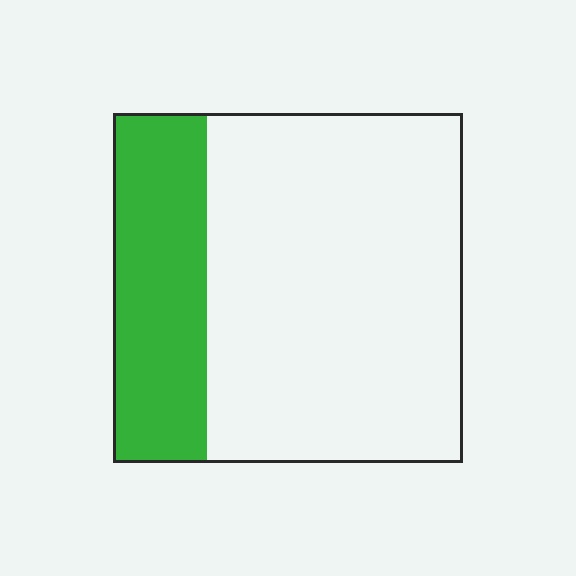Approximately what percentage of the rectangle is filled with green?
Approximately 25%.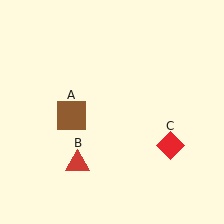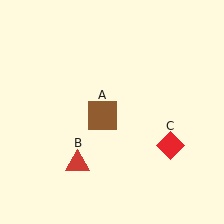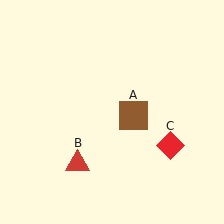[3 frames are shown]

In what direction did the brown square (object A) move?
The brown square (object A) moved right.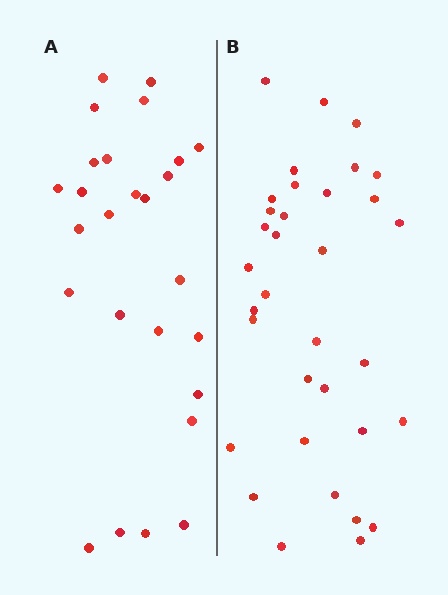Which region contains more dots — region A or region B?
Region B (the right region) has more dots.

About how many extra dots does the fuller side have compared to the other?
Region B has roughly 8 or so more dots than region A.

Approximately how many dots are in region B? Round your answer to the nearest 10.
About 30 dots. (The exact count is 34, which rounds to 30.)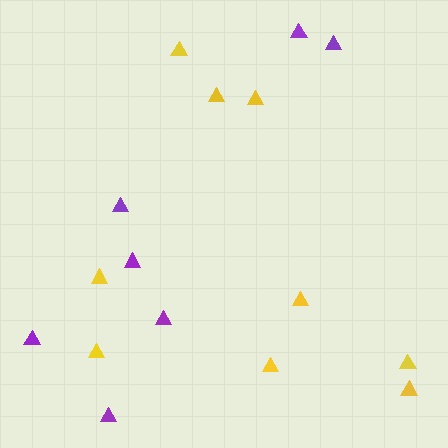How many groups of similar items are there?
There are 2 groups: one group of yellow triangles (9) and one group of purple triangles (7).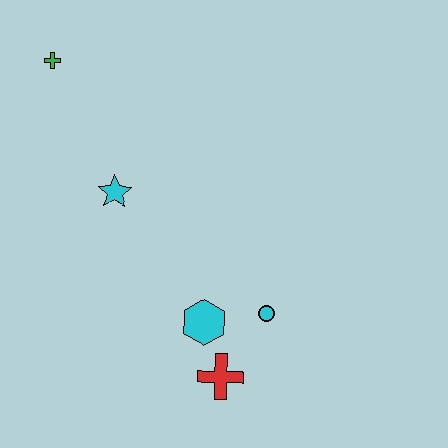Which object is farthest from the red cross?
The green cross is farthest from the red cross.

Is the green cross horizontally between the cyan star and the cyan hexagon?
No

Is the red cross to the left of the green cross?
No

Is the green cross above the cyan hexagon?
Yes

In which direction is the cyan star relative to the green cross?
The cyan star is below the green cross.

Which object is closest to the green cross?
The cyan star is closest to the green cross.